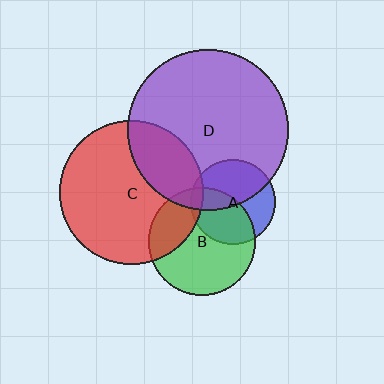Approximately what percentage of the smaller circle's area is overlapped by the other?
Approximately 25%.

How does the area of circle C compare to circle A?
Approximately 2.9 times.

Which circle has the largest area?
Circle D (purple).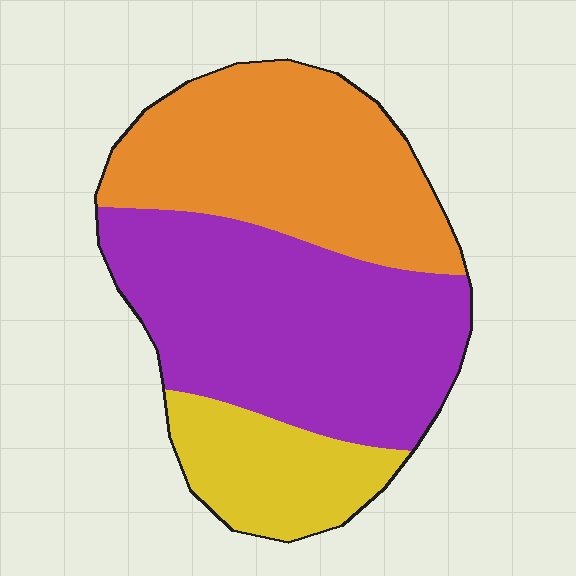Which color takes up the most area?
Purple, at roughly 45%.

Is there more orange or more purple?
Purple.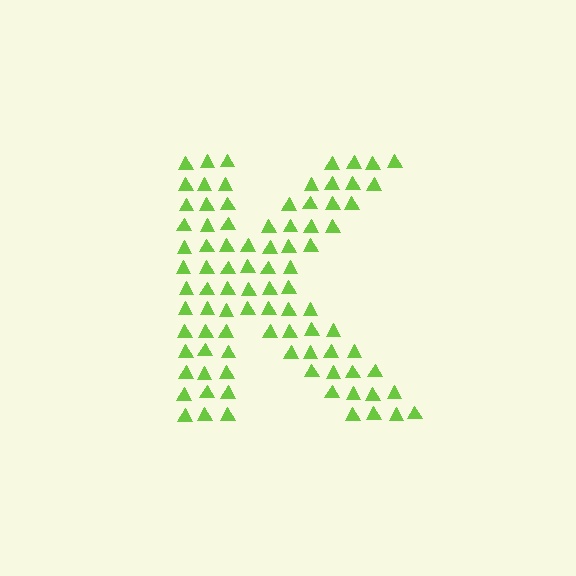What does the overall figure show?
The overall figure shows the letter K.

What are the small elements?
The small elements are triangles.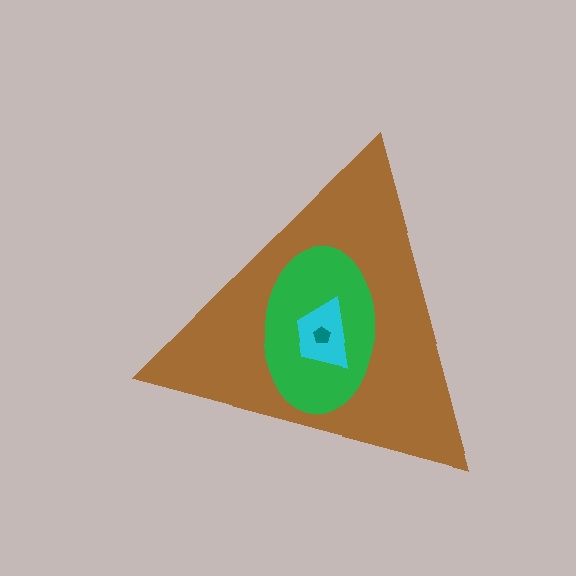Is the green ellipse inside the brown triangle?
Yes.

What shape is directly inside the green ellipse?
The cyan trapezoid.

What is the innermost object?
The teal pentagon.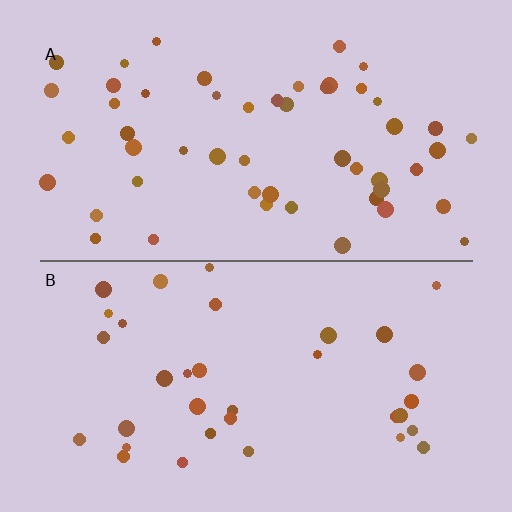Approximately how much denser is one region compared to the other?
Approximately 1.5× — region A over region B.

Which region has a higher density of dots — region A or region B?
A (the top).